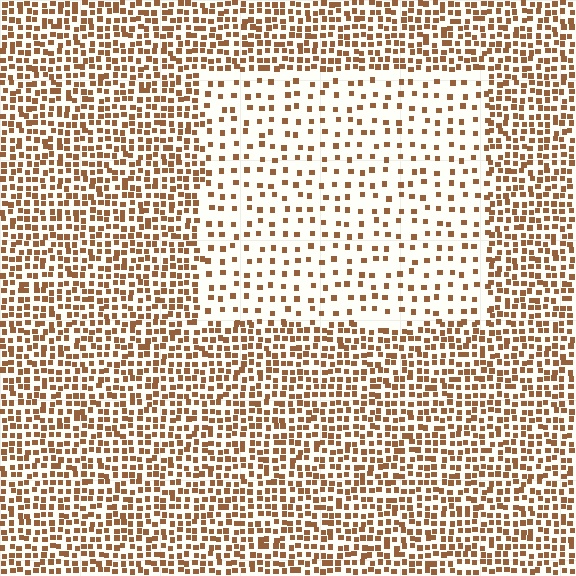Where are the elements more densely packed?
The elements are more densely packed outside the rectangle boundary.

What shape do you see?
I see a rectangle.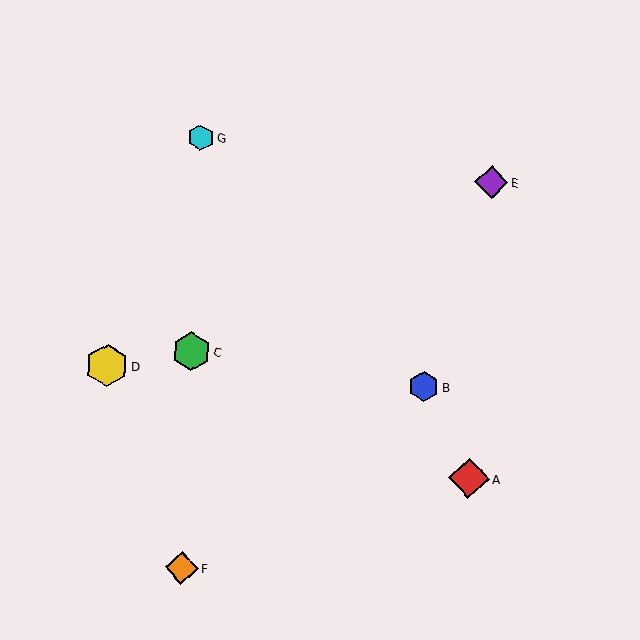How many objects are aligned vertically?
3 objects (C, F, G) are aligned vertically.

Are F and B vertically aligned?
No, F is at x≈182 and B is at x≈424.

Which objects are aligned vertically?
Objects C, F, G are aligned vertically.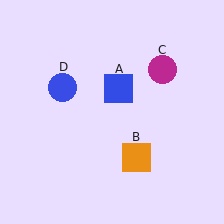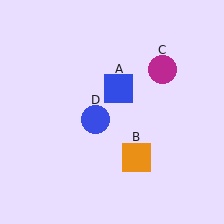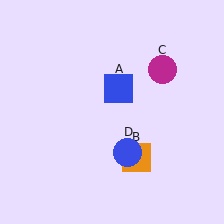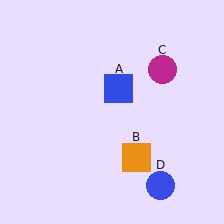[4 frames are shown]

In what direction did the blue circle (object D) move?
The blue circle (object D) moved down and to the right.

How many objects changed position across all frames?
1 object changed position: blue circle (object D).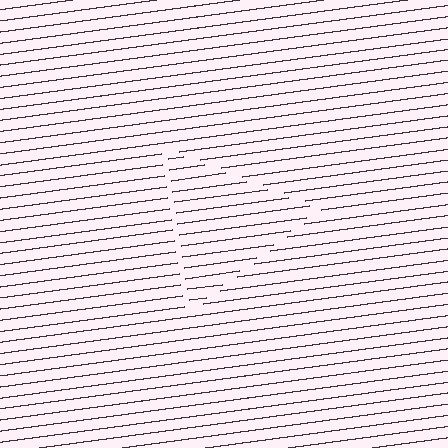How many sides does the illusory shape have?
3 sides — the line-ends trace a triangle.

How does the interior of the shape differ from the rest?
The interior of the shape contains the same grating, shifted by half a period — the contour is defined by the phase discontinuity where line-ends from the inner and outer gratings abut.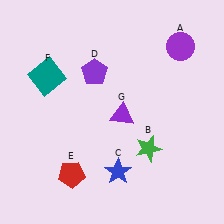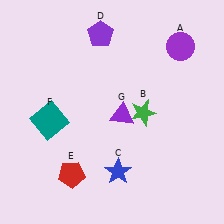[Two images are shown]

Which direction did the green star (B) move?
The green star (B) moved up.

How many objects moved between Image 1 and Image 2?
3 objects moved between the two images.